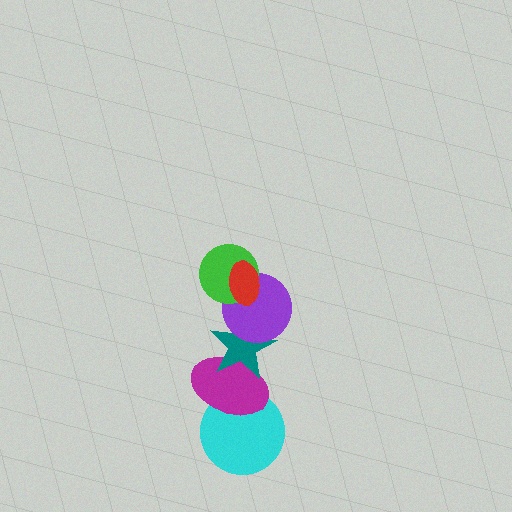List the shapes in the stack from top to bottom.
From top to bottom: the red ellipse, the green circle, the purple circle, the teal star, the magenta ellipse, the cyan circle.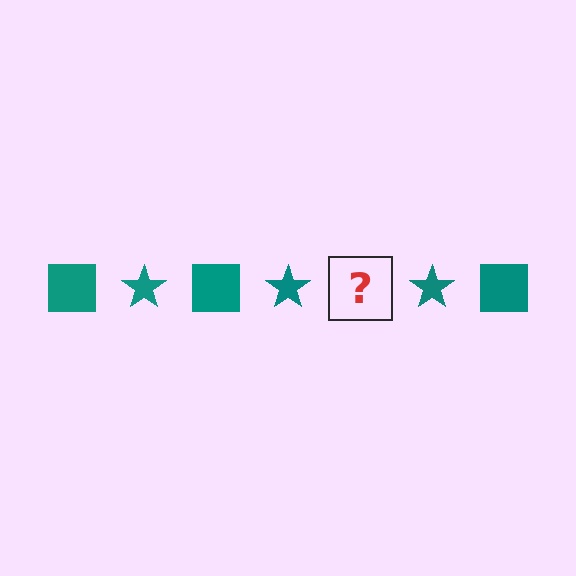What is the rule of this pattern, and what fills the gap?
The rule is that the pattern cycles through square, star shapes in teal. The gap should be filled with a teal square.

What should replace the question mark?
The question mark should be replaced with a teal square.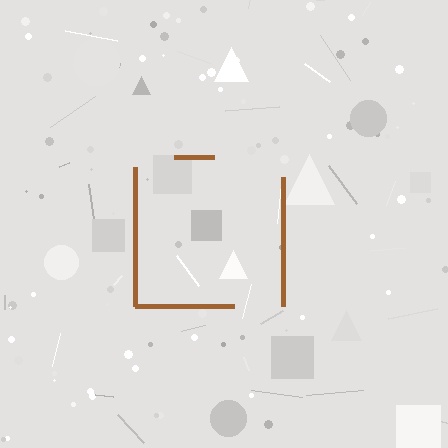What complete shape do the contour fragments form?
The contour fragments form a square.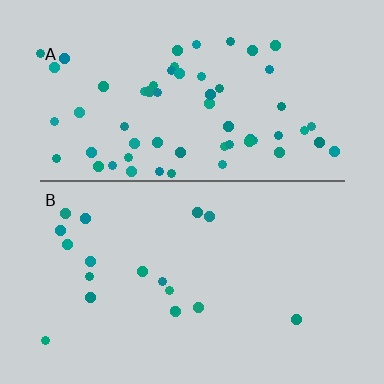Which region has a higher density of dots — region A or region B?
A (the top).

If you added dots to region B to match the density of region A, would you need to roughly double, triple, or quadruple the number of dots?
Approximately triple.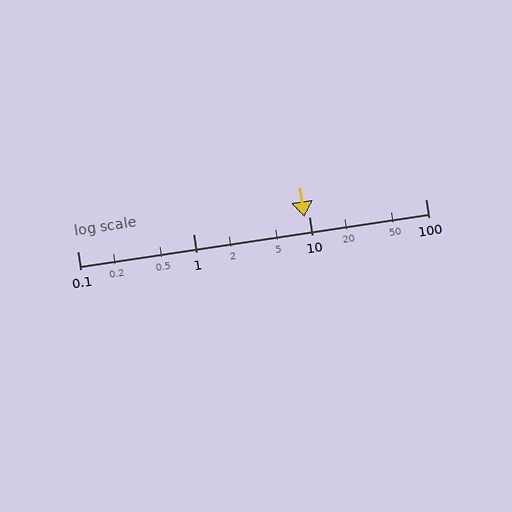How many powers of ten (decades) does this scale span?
The scale spans 3 decades, from 0.1 to 100.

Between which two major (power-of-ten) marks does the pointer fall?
The pointer is between 1 and 10.